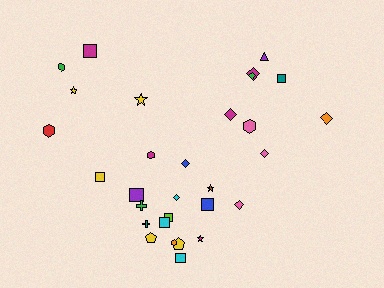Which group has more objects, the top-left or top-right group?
The top-right group.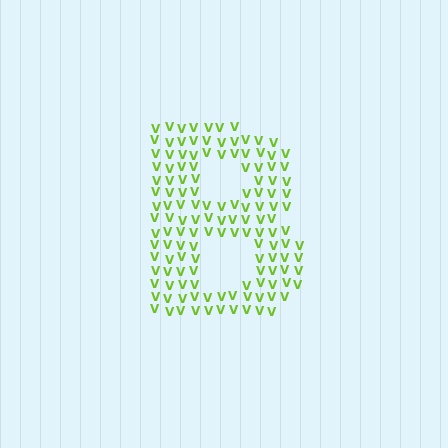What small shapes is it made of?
It is made of small letter V's.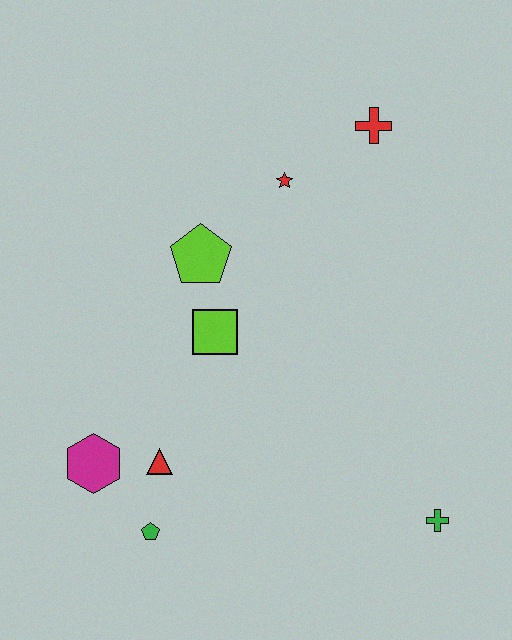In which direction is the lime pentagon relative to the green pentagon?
The lime pentagon is above the green pentagon.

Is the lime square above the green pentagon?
Yes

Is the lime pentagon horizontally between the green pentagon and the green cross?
Yes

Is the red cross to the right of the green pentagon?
Yes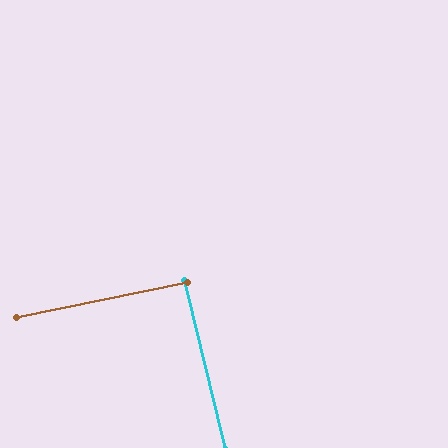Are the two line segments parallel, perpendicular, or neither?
Perpendicular — they meet at approximately 88°.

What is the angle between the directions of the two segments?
Approximately 88 degrees.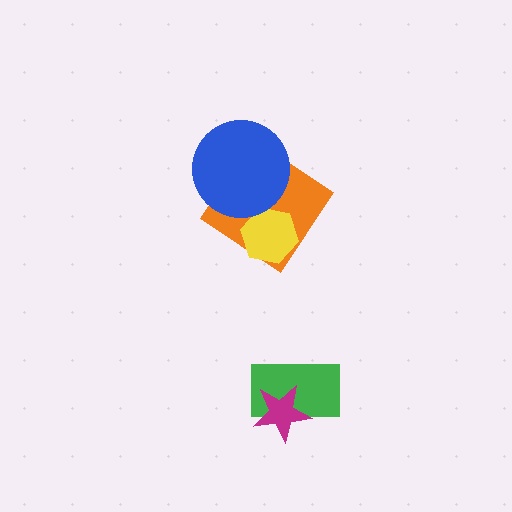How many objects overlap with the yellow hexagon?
1 object overlaps with the yellow hexagon.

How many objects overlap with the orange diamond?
2 objects overlap with the orange diamond.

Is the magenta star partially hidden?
No, no other shape covers it.